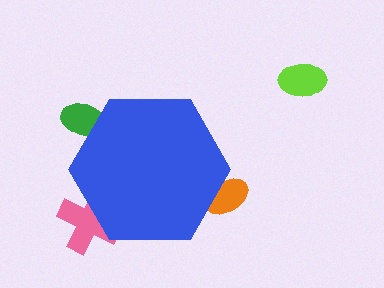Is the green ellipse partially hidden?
Yes, the green ellipse is partially hidden behind the blue hexagon.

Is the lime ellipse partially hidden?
No, the lime ellipse is fully visible.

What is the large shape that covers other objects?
A blue hexagon.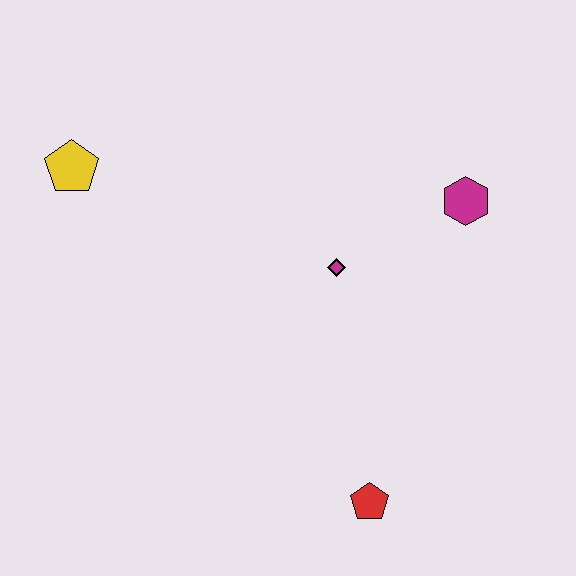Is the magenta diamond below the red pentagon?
No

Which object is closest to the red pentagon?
The magenta diamond is closest to the red pentagon.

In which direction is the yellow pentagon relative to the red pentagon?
The yellow pentagon is above the red pentagon.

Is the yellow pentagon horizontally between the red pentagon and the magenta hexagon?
No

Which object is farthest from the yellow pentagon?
The red pentagon is farthest from the yellow pentagon.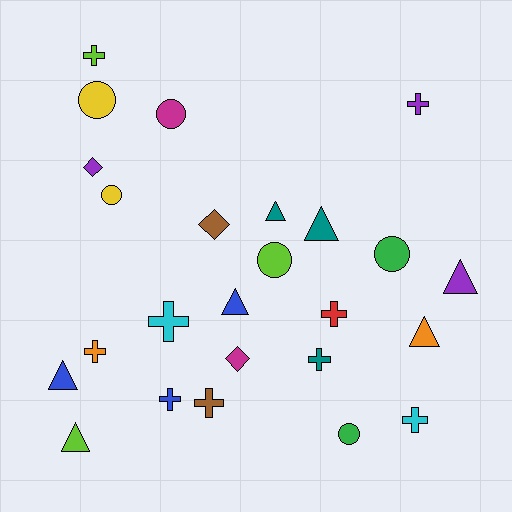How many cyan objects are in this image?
There are 2 cyan objects.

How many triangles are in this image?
There are 7 triangles.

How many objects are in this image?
There are 25 objects.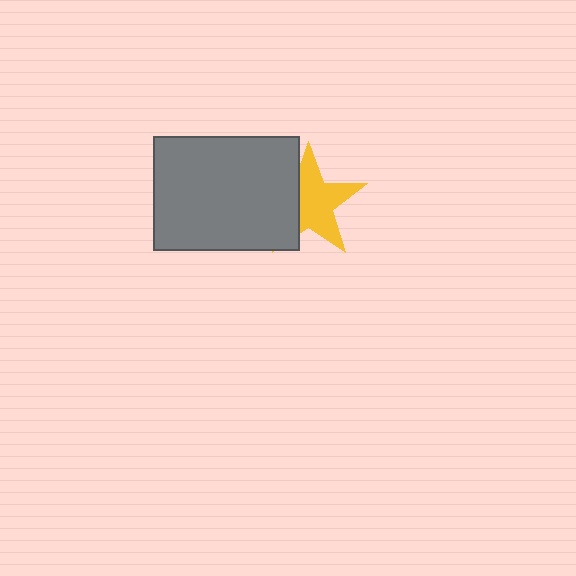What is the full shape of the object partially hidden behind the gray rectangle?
The partially hidden object is a yellow star.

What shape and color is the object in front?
The object in front is a gray rectangle.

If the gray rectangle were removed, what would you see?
You would see the complete yellow star.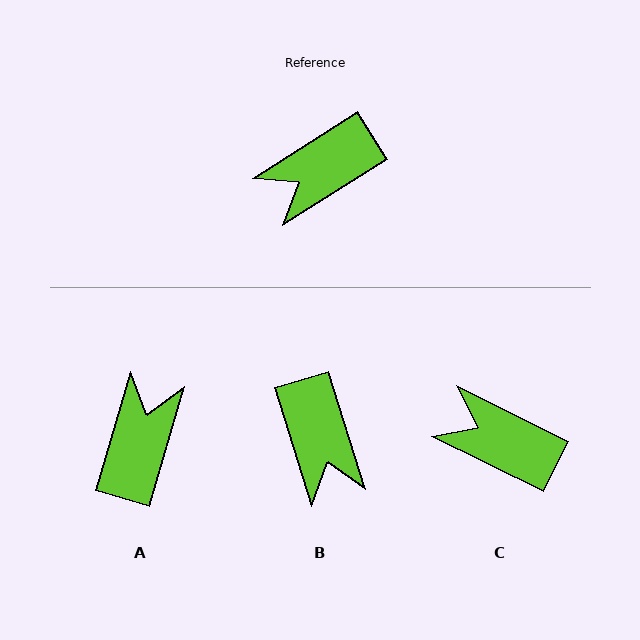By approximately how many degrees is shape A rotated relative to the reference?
Approximately 139 degrees clockwise.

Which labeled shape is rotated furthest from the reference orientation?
A, about 139 degrees away.